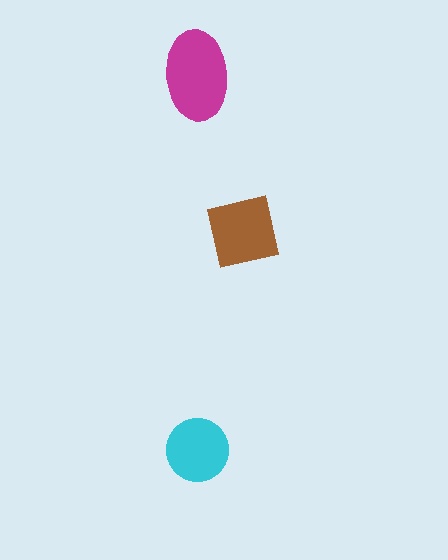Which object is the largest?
The magenta ellipse.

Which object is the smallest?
The cyan circle.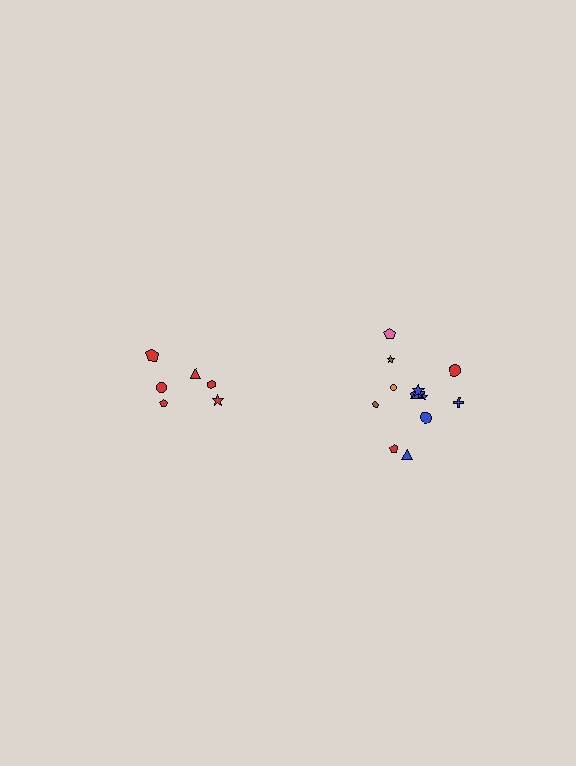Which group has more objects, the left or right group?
The right group.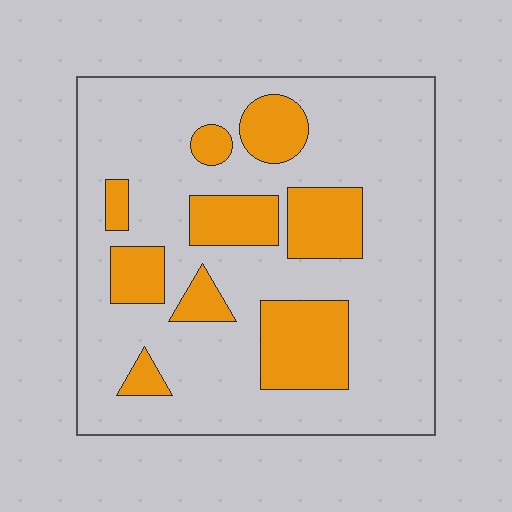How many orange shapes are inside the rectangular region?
9.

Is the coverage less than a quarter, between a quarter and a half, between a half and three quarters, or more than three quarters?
Less than a quarter.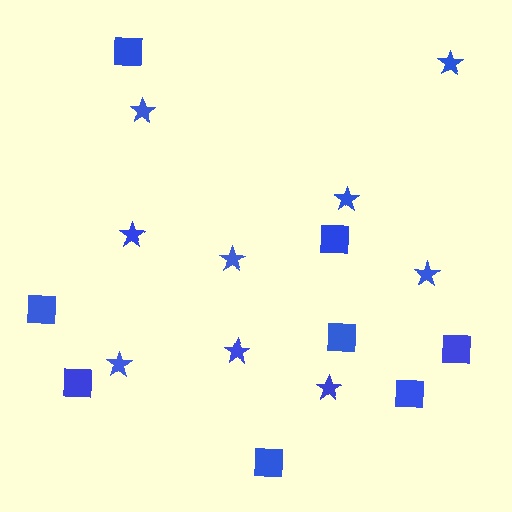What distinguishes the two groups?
There are 2 groups: one group of squares (8) and one group of stars (9).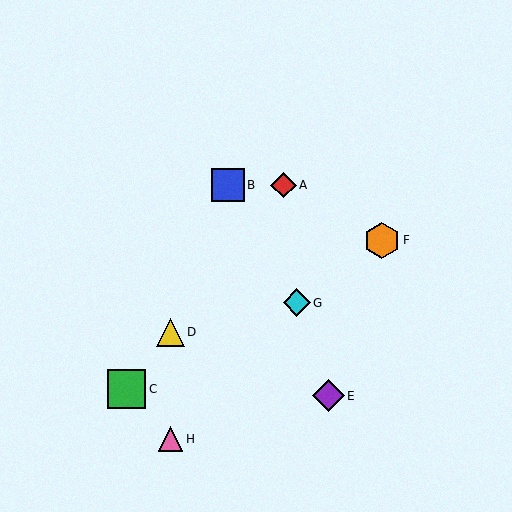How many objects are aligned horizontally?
2 objects (A, B) are aligned horizontally.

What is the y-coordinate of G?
Object G is at y≈303.